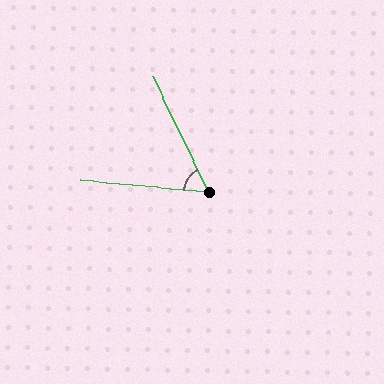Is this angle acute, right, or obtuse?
It is acute.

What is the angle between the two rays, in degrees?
Approximately 59 degrees.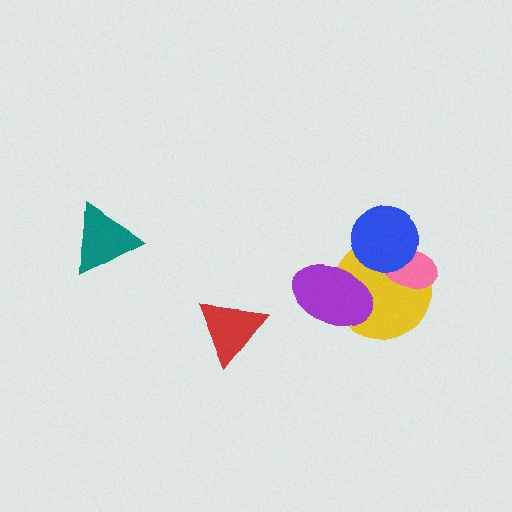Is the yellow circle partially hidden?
Yes, it is partially covered by another shape.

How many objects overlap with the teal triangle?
0 objects overlap with the teal triangle.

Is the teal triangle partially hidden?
No, no other shape covers it.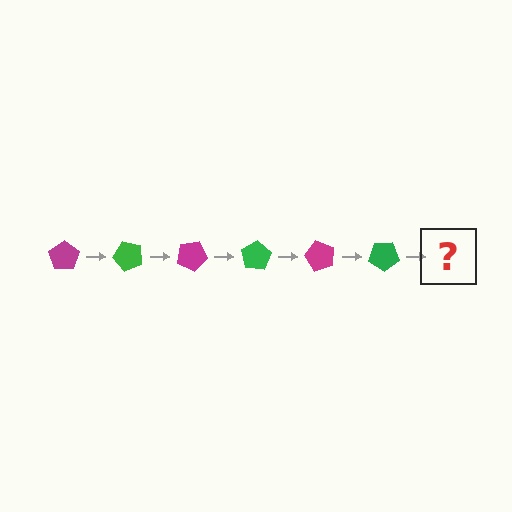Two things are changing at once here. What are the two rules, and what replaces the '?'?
The two rules are that it rotates 50 degrees each step and the color cycles through magenta and green. The '?' should be a magenta pentagon, rotated 300 degrees from the start.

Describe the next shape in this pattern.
It should be a magenta pentagon, rotated 300 degrees from the start.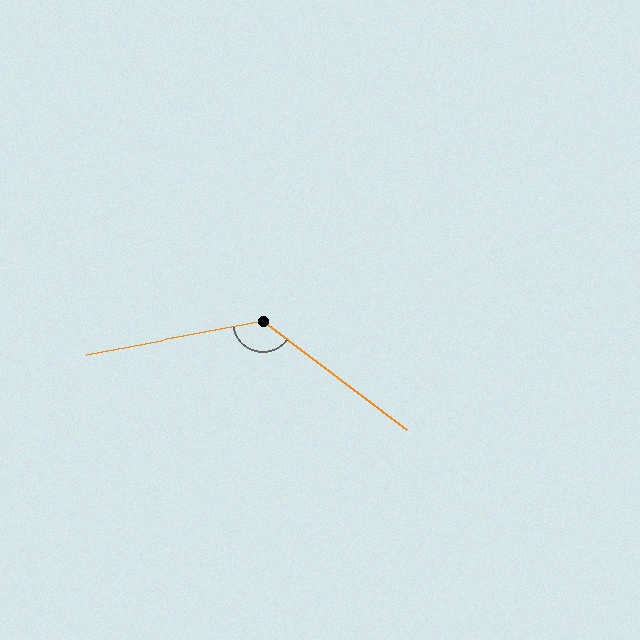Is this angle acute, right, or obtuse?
It is obtuse.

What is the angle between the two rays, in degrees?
Approximately 133 degrees.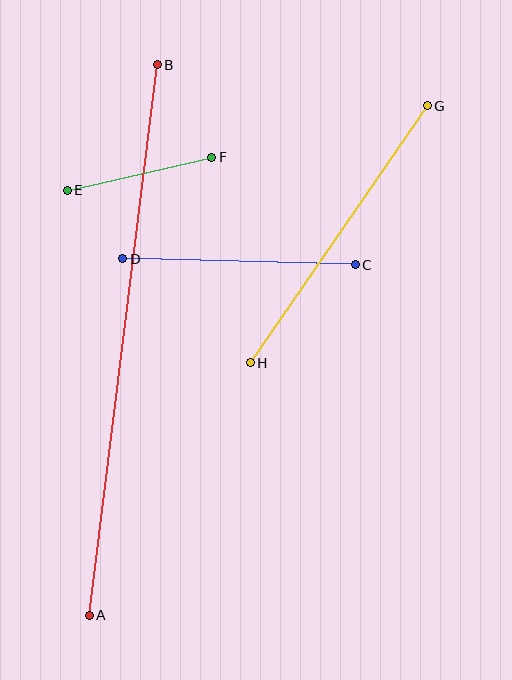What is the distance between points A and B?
The distance is approximately 554 pixels.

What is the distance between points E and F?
The distance is approximately 149 pixels.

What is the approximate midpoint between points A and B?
The midpoint is at approximately (123, 340) pixels.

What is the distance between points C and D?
The distance is approximately 233 pixels.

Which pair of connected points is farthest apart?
Points A and B are farthest apart.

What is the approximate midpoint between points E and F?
The midpoint is at approximately (139, 174) pixels.